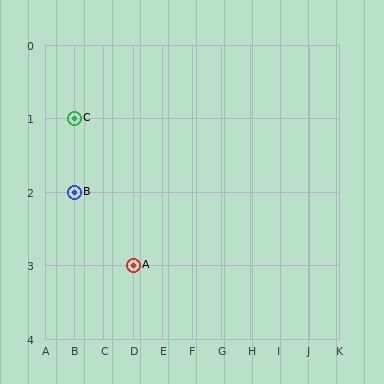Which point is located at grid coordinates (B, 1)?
Point C is at (B, 1).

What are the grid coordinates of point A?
Point A is at grid coordinates (D, 3).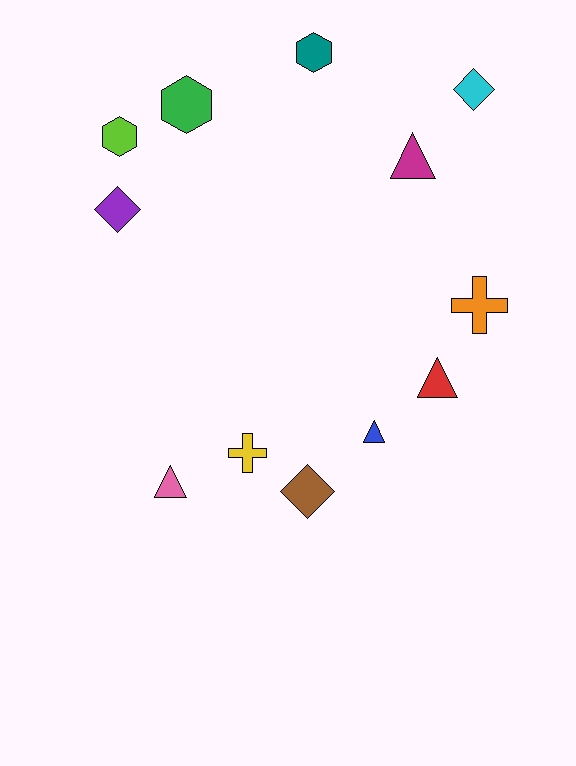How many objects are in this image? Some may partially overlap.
There are 12 objects.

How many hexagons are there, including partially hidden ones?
There are 3 hexagons.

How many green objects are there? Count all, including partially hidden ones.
There is 1 green object.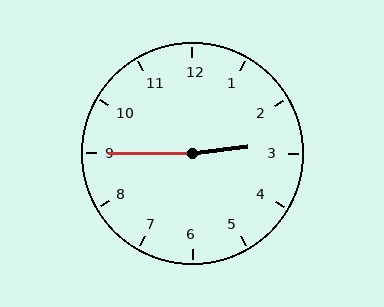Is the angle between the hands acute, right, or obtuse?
It is obtuse.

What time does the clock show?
2:45.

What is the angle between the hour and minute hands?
Approximately 172 degrees.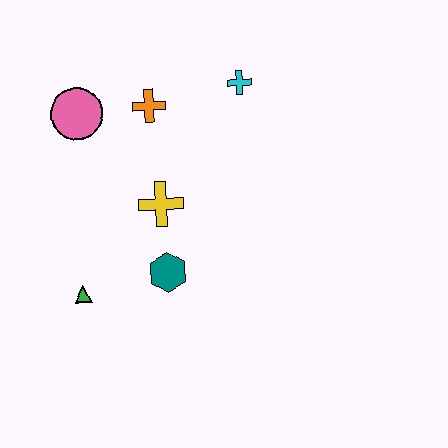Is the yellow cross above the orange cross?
No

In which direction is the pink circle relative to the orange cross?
The pink circle is to the left of the orange cross.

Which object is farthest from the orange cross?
The green triangle is farthest from the orange cross.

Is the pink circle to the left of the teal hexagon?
Yes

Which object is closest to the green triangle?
The teal hexagon is closest to the green triangle.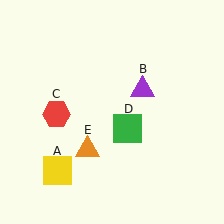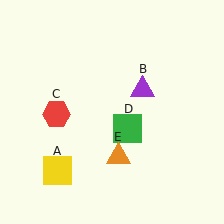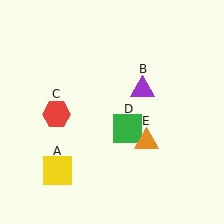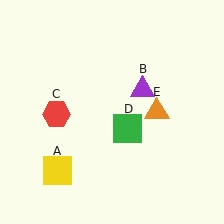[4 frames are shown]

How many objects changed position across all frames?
1 object changed position: orange triangle (object E).